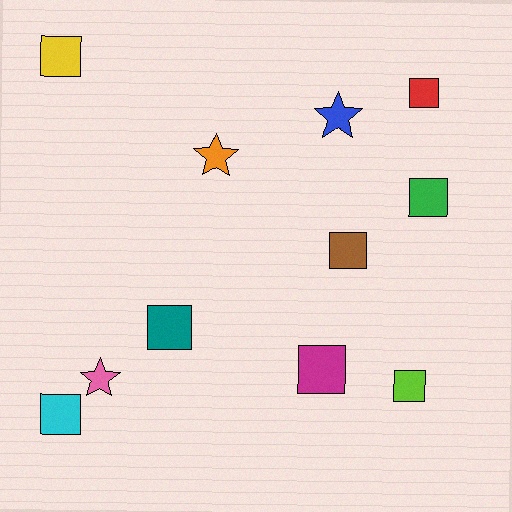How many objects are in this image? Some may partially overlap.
There are 11 objects.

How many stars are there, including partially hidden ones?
There are 3 stars.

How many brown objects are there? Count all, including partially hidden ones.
There is 1 brown object.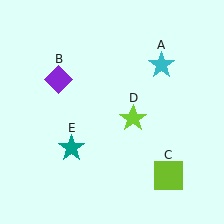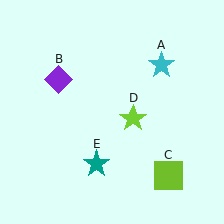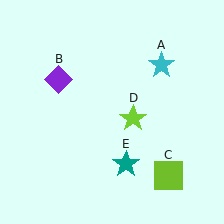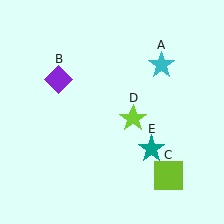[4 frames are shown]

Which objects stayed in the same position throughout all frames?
Cyan star (object A) and purple diamond (object B) and lime square (object C) and lime star (object D) remained stationary.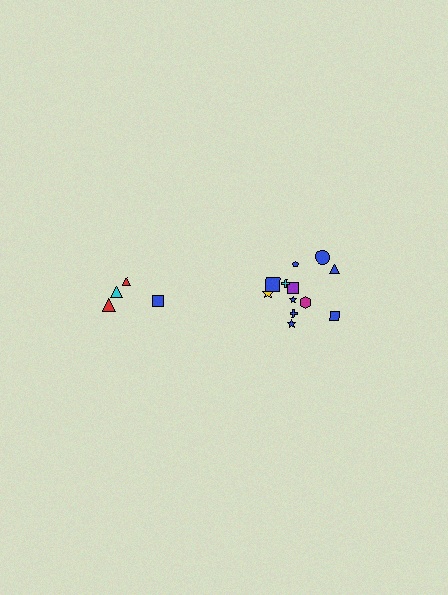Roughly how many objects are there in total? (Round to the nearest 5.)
Roughly 15 objects in total.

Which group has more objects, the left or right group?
The right group.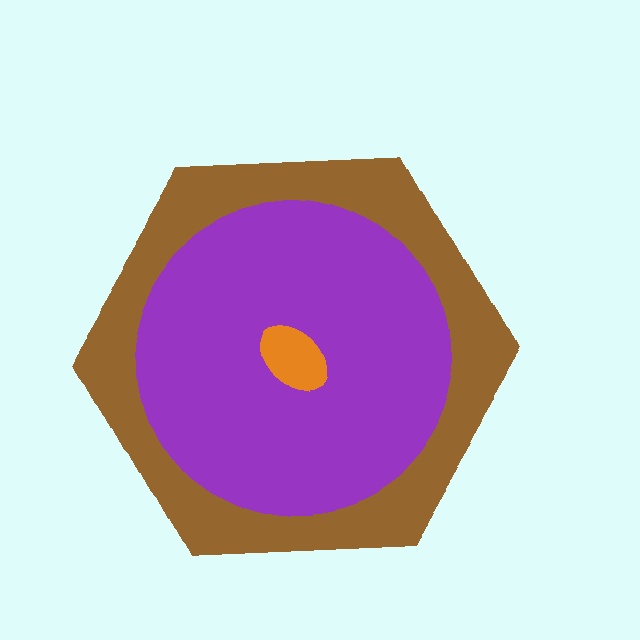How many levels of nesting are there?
3.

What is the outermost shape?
The brown hexagon.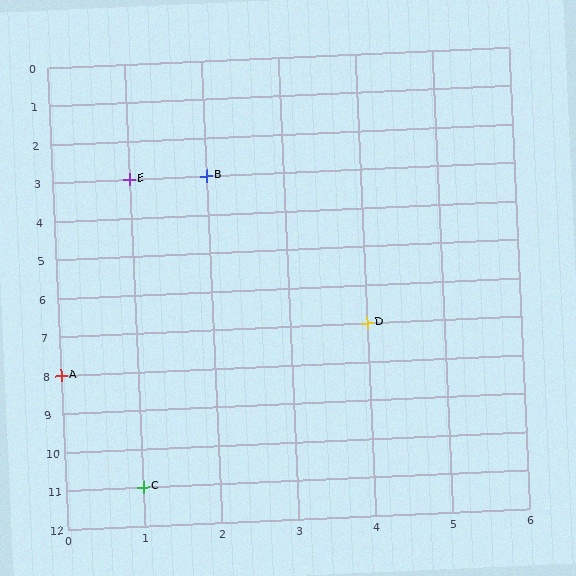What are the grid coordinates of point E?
Point E is at grid coordinates (1, 3).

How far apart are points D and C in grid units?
Points D and C are 3 columns and 4 rows apart (about 5.0 grid units diagonally).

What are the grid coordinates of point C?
Point C is at grid coordinates (1, 11).